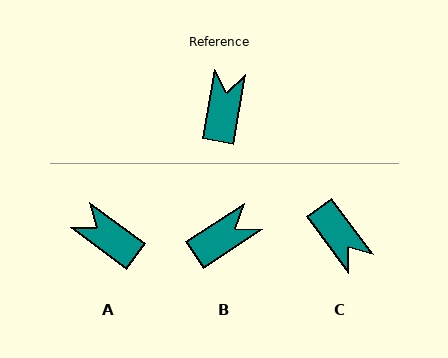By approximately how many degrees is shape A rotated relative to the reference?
Approximately 63 degrees counter-clockwise.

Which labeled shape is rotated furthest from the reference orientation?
C, about 134 degrees away.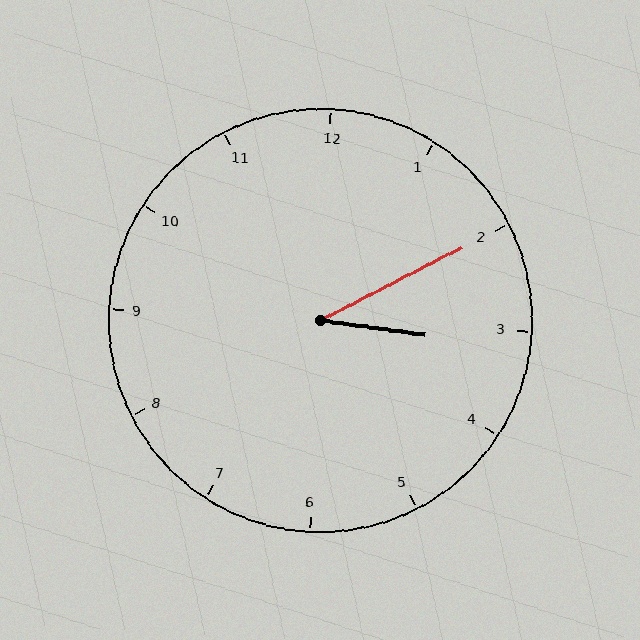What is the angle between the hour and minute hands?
Approximately 35 degrees.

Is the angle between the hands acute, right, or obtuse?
It is acute.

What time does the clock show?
3:10.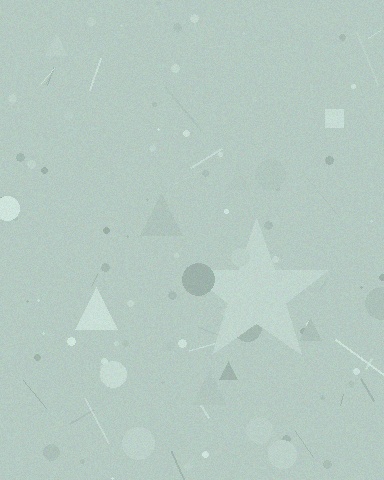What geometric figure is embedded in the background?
A star is embedded in the background.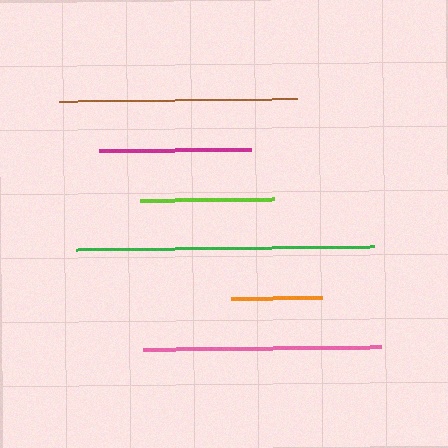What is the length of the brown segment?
The brown segment is approximately 239 pixels long.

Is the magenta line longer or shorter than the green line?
The green line is longer than the magenta line.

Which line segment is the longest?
The green line is the longest at approximately 298 pixels.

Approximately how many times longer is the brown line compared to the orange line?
The brown line is approximately 2.6 times the length of the orange line.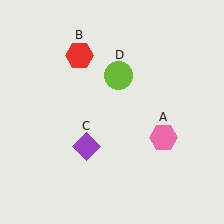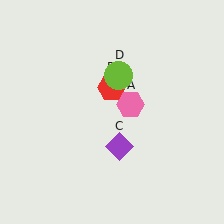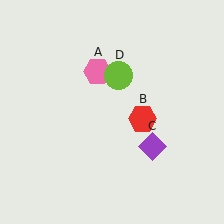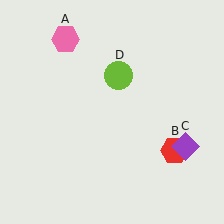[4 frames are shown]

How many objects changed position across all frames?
3 objects changed position: pink hexagon (object A), red hexagon (object B), purple diamond (object C).